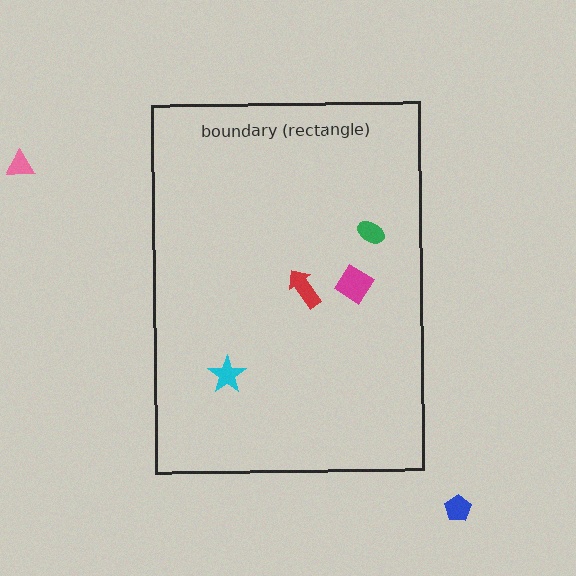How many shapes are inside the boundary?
4 inside, 2 outside.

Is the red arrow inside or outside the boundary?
Inside.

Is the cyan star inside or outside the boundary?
Inside.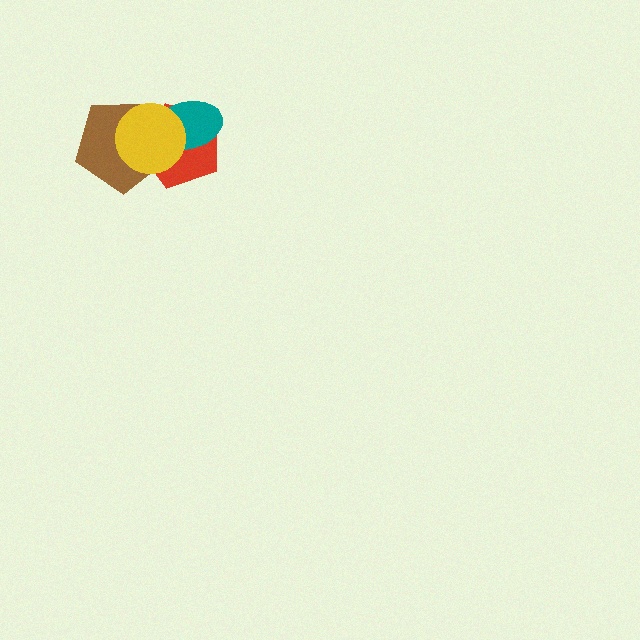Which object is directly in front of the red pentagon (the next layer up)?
The brown pentagon is directly in front of the red pentagon.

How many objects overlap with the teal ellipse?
3 objects overlap with the teal ellipse.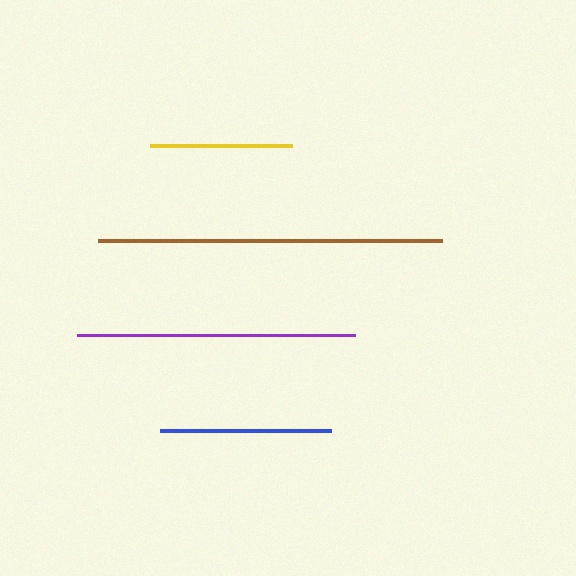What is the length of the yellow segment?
The yellow segment is approximately 142 pixels long.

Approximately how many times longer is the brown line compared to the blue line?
The brown line is approximately 2.0 times the length of the blue line.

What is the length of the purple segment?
The purple segment is approximately 278 pixels long.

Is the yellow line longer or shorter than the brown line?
The brown line is longer than the yellow line.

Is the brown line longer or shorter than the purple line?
The brown line is longer than the purple line.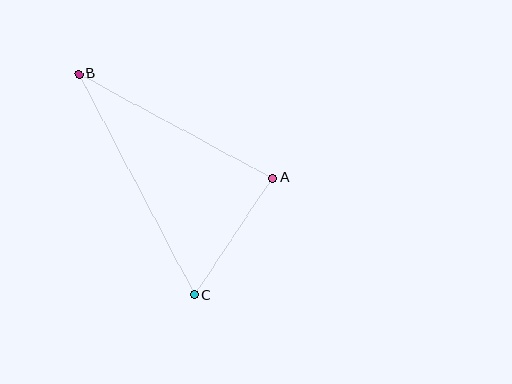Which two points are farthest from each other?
Points B and C are farthest from each other.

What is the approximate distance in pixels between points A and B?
The distance between A and B is approximately 220 pixels.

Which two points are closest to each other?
Points A and C are closest to each other.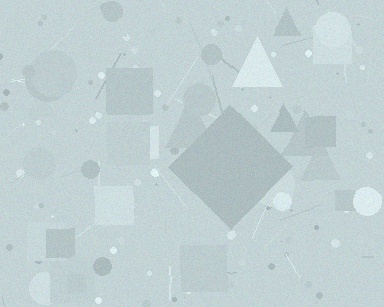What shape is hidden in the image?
A diamond is hidden in the image.